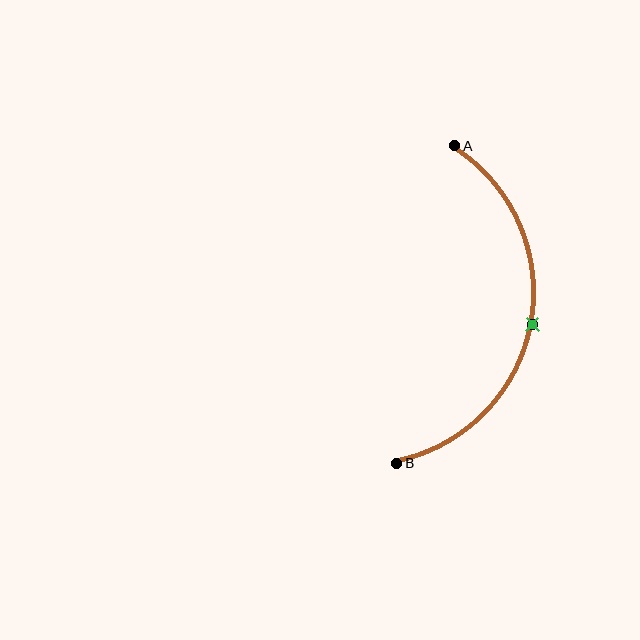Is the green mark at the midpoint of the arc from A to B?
Yes. The green mark lies on the arc at equal arc-length from both A and B — it is the arc midpoint.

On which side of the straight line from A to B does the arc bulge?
The arc bulges to the right of the straight line connecting A and B.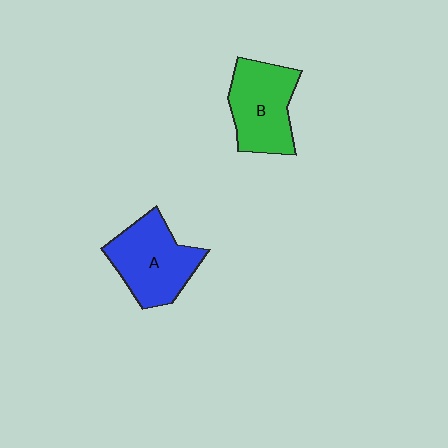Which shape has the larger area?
Shape A (blue).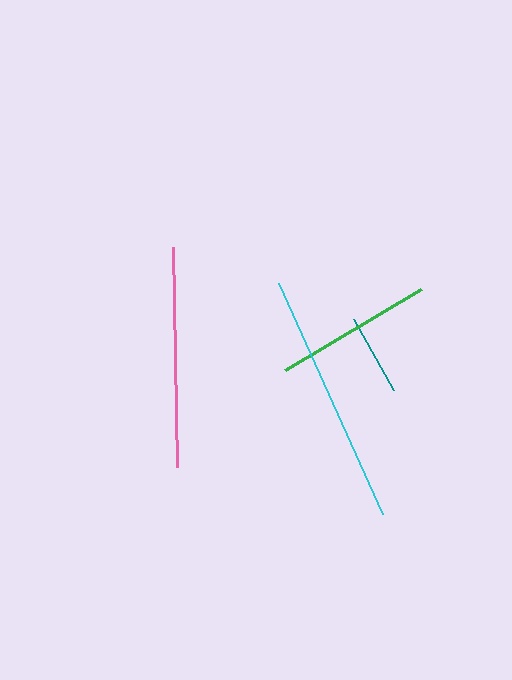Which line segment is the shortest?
The teal line is the shortest at approximately 82 pixels.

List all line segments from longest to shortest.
From longest to shortest: cyan, pink, green, teal.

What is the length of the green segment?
The green segment is approximately 157 pixels long.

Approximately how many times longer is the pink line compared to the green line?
The pink line is approximately 1.4 times the length of the green line.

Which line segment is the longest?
The cyan line is the longest at approximately 254 pixels.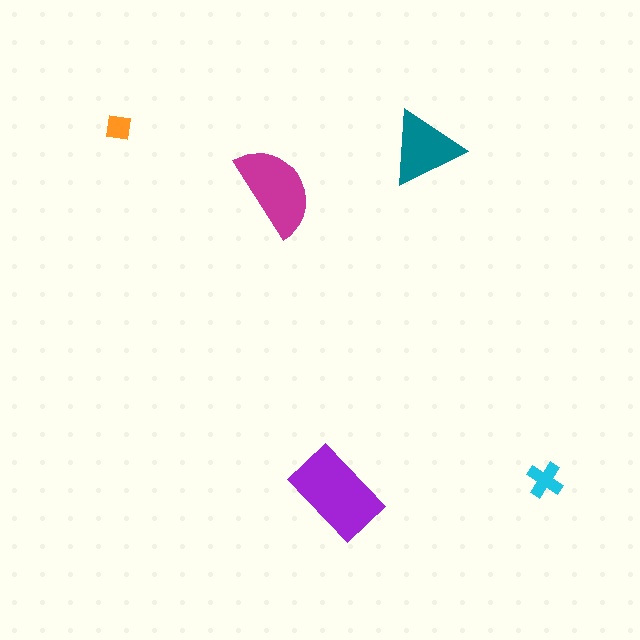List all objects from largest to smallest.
The purple rectangle, the magenta semicircle, the teal triangle, the cyan cross, the orange square.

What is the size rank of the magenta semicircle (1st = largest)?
2nd.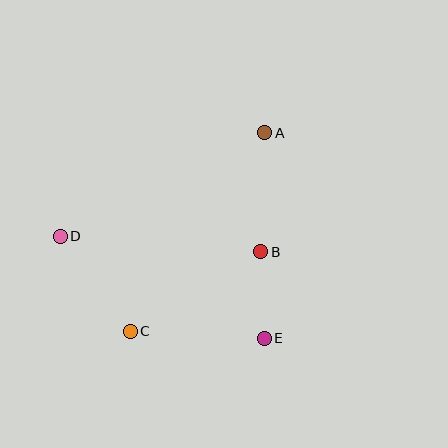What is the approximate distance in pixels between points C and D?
The distance between C and D is approximately 118 pixels.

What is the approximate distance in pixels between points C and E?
The distance between C and E is approximately 135 pixels.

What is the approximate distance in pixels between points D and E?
The distance between D and E is approximately 228 pixels.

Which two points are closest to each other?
Points B and E are closest to each other.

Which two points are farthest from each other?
Points A and C are farthest from each other.